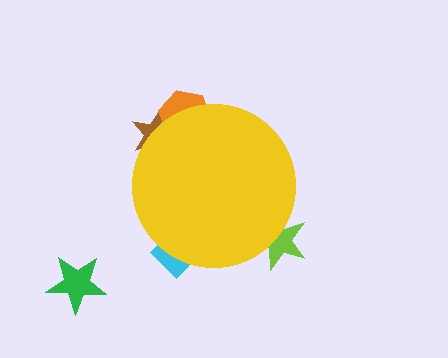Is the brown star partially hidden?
Yes, the brown star is partially hidden behind the yellow circle.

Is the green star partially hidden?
No, the green star is fully visible.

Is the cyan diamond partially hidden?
Yes, the cyan diamond is partially hidden behind the yellow circle.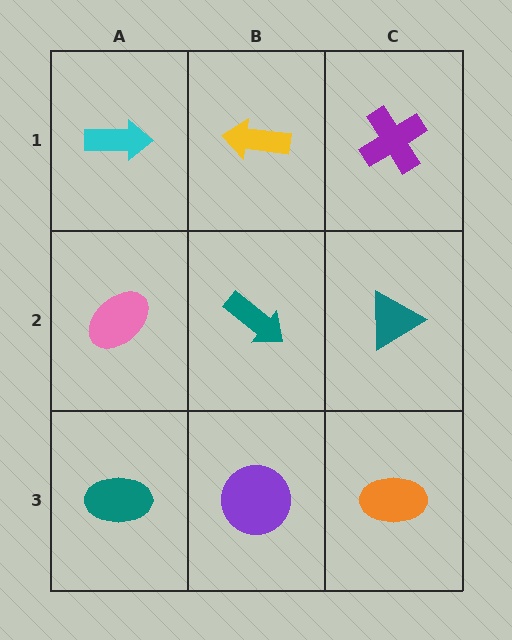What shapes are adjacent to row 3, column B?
A teal arrow (row 2, column B), a teal ellipse (row 3, column A), an orange ellipse (row 3, column C).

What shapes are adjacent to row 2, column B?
A yellow arrow (row 1, column B), a purple circle (row 3, column B), a pink ellipse (row 2, column A), a teal triangle (row 2, column C).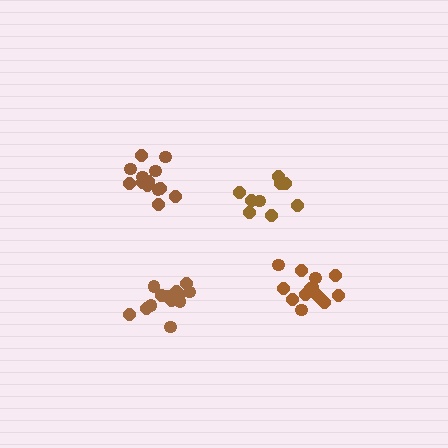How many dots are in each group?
Group 1: 14 dots, Group 2: 13 dots, Group 3: 13 dots, Group 4: 9 dots (49 total).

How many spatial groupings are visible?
There are 4 spatial groupings.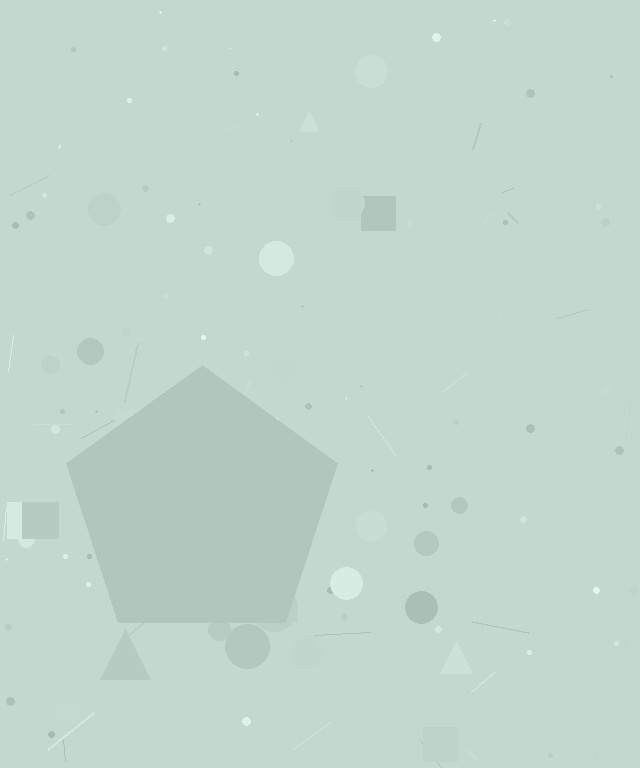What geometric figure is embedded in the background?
A pentagon is embedded in the background.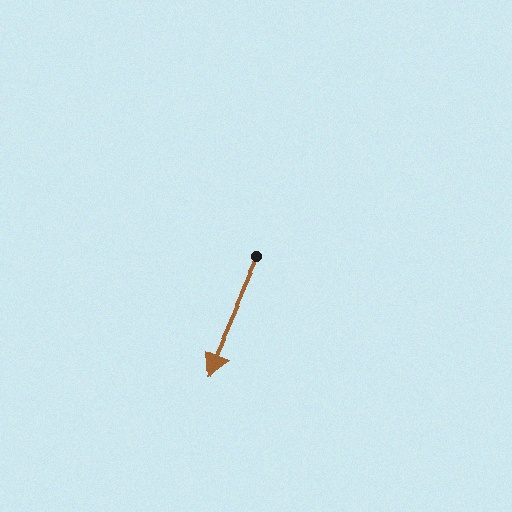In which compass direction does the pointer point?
Southwest.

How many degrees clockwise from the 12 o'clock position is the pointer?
Approximately 203 degrees.